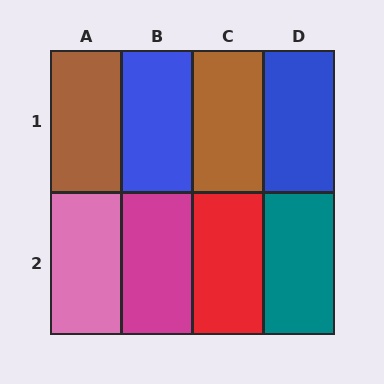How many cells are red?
1 cell is red.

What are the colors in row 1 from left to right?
Brown, blue, brown, blue.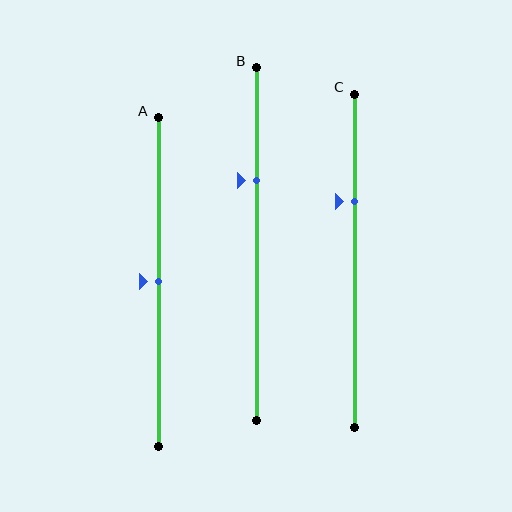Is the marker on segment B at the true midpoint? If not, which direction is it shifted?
No, the marker on segment B is shifted upward by about 18% of the segment length.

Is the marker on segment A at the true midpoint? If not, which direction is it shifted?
Yes, the marker on segment A is at the true midpoint.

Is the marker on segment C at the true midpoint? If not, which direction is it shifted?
No, the marker on segment C is shifted upward by about 18% of the segment length.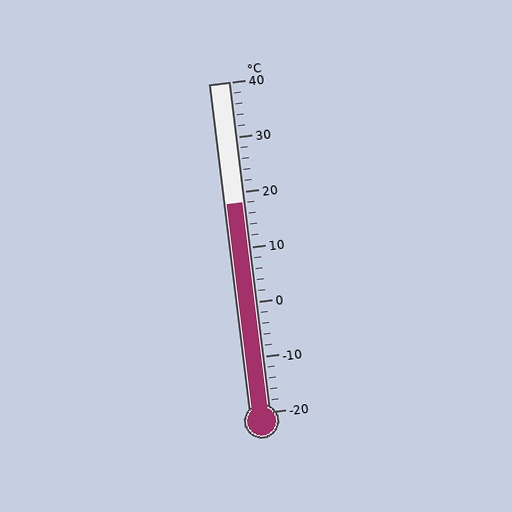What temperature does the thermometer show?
The thermometer shows approximately 18°C.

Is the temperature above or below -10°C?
The temperature is above -10°C.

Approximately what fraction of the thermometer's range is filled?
The thermometer is filled to approximately 65% of its range.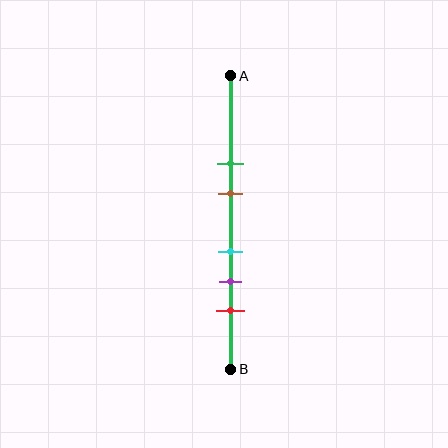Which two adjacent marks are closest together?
The cyan and purple marks are the closest adjacent pair.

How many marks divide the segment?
There are 5 marks dividing the segment.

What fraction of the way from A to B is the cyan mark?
The cyan mark is approximately 60% (0.6) of the way from A to B.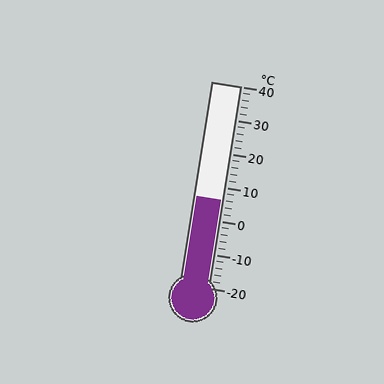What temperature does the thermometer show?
The thermometer shows approximately 6°C.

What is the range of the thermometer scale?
The thermometer scale ranges from -20°C to 40°C.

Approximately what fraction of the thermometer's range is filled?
The thermometer is filled to approximately 45% of its range.